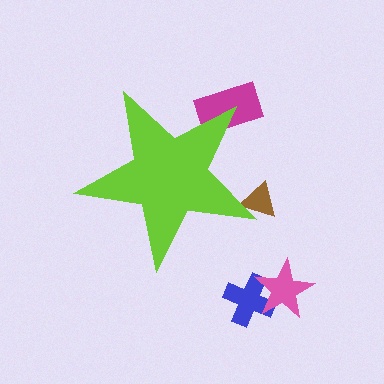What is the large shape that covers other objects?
A lime star.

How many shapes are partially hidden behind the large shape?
2 shapes are partially hidden.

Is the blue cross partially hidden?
No, the blue cross is fully visible.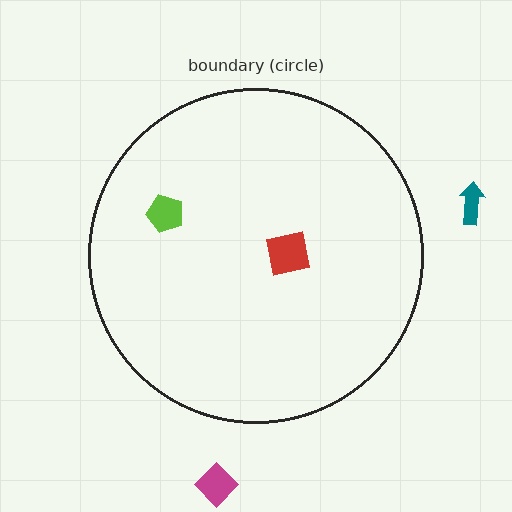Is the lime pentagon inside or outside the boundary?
Inside.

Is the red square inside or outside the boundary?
Inside.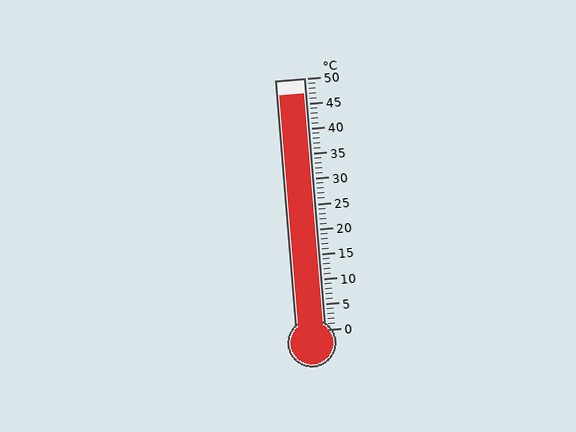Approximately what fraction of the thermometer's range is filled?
The thermometer is filled to approximately 95% of its range.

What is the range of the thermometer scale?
The thermometer scale ranges from 0°C to 50°C.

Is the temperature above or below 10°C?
The temperature is above 10°C.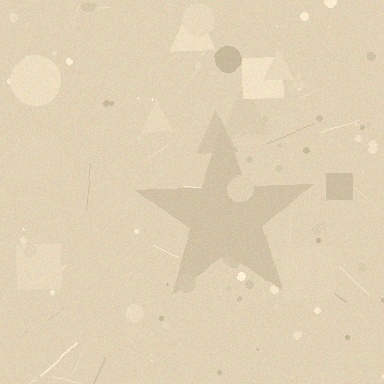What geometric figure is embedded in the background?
A star is embedded in the background.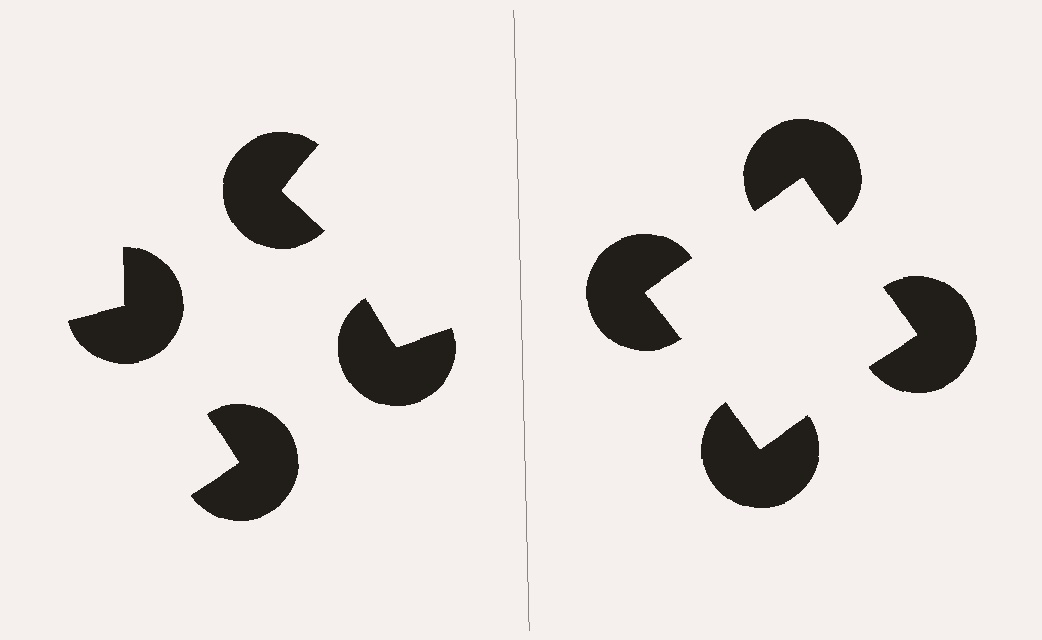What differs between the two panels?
The pac-man discs are positioned identically on both sides; only the wedge orientations differ. On the right they align to a square; on the left they are misaligned.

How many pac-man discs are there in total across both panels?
8 — 4 on each side.